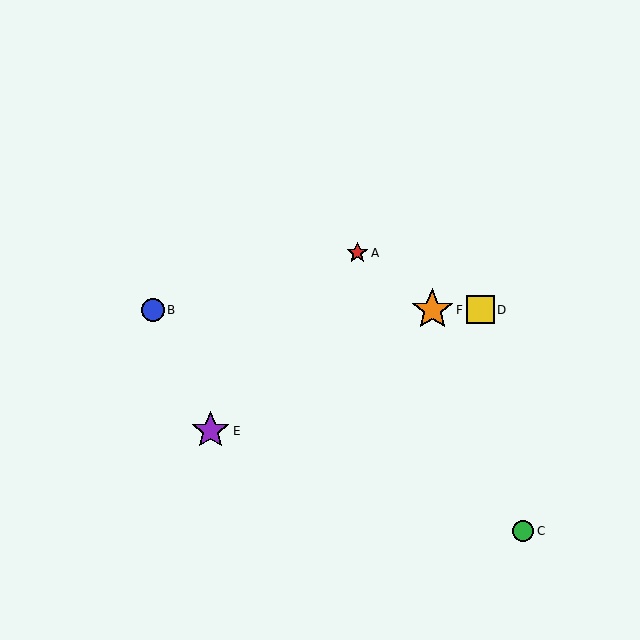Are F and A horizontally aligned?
No, F is at y≈310 and A is at y≈253.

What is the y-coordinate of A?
Object A is at y≈253.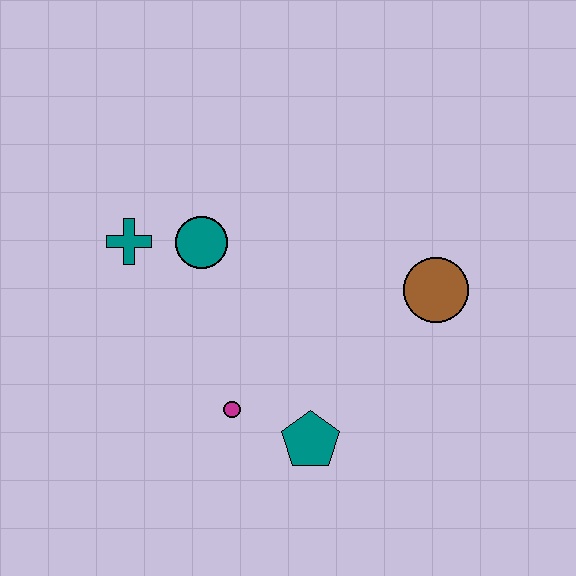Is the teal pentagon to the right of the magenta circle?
Yes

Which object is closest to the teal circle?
The teal cross is closest to the teal circle.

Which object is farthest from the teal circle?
The brown circle is farthest from the teal circle.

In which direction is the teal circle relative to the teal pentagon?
The teal circle is above the teal pentagon.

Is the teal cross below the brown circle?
No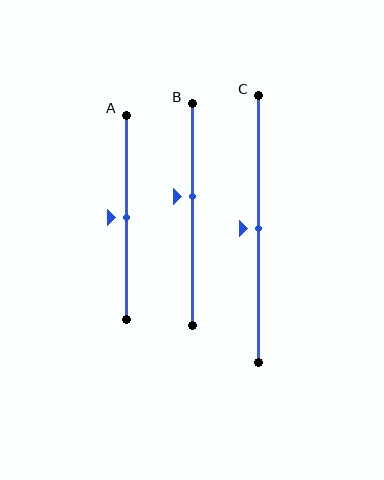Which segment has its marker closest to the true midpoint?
Segment A has its marker closest to the true midpoint.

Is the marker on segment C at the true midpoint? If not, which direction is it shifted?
Yes, the marker on segment C is at the true midpoint.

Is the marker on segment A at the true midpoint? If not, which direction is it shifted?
Yes, the marker on segment A is at the true midpoint.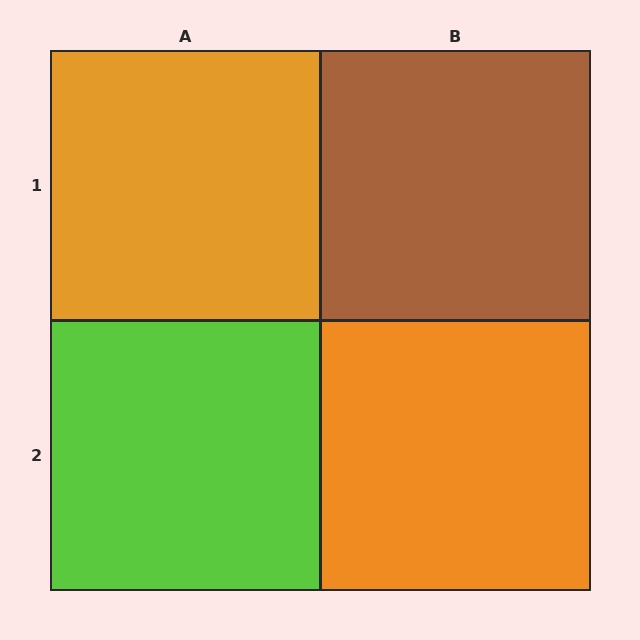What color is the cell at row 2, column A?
Lime.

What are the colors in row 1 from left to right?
Orange, brown.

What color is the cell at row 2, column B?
Orange.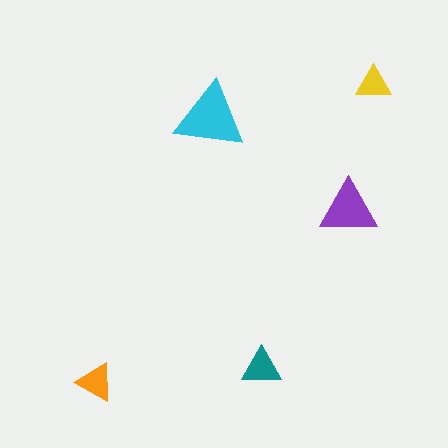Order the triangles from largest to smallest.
the cyan one, the purple one, the teal one, the orange one, the yellow one.